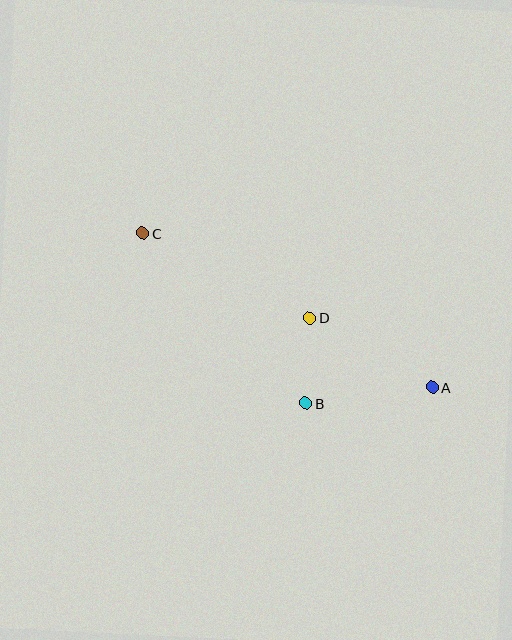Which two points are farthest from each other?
Points A and C are farthest from each other.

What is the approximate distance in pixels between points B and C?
The distance between B and C is approximately 236 pixels.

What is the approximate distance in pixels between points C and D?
The distance between C and D is approximately 187 pixels.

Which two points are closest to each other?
Points B and D are closest to each other.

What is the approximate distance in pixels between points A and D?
The distance between A and D is approximately 141 pixels.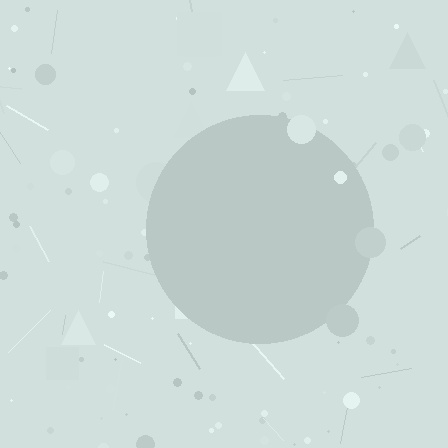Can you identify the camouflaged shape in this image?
The camouflaged shape is a circle.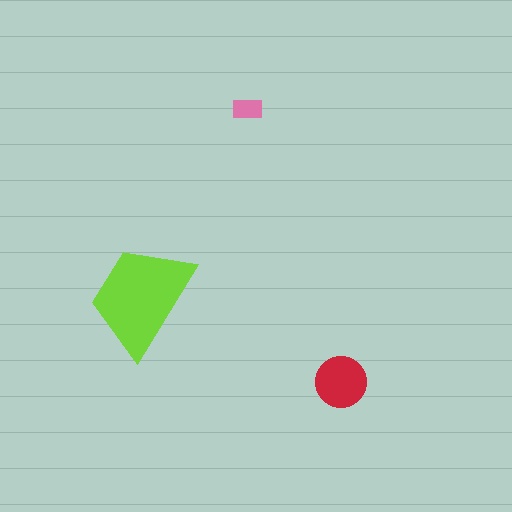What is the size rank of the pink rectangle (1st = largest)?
3rd.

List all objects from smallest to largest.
The pink rectangle, the red circle, the lime trapezoid.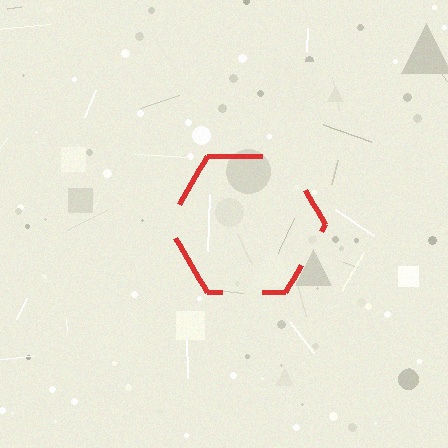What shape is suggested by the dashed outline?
The dashed outline suggests a hexagon.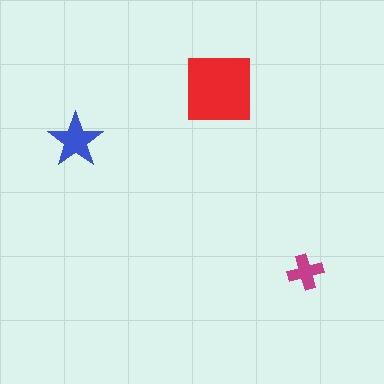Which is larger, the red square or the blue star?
The red square.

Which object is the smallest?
The magenta cross.